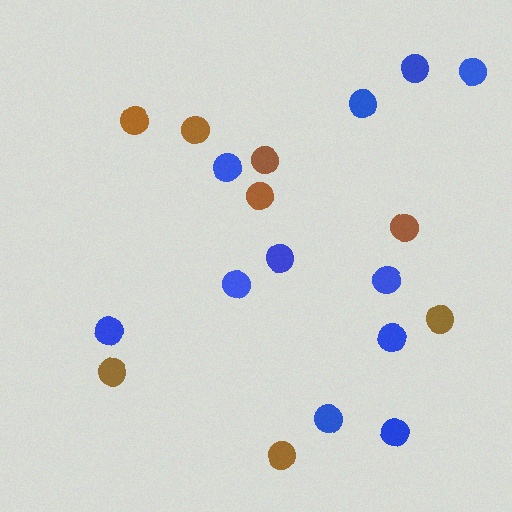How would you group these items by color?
There are 2 groups: one group of blue circles (11) and one group of brown circles (8).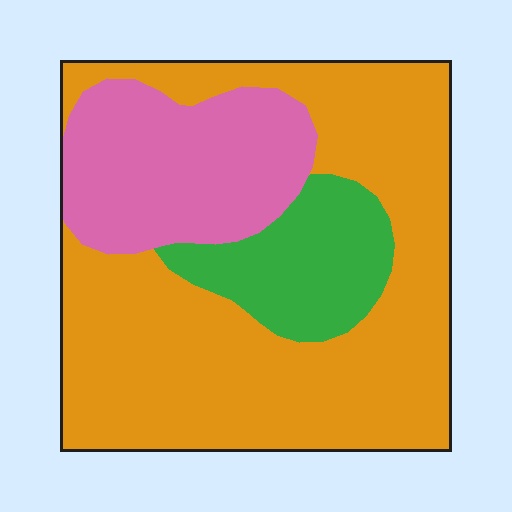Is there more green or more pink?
Pink.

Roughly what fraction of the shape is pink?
Pink takes up less than a quarter of the shape.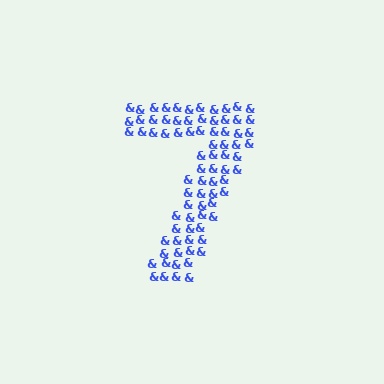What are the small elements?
The small elements are ampersands.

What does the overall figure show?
The overall figure shows the digit 7.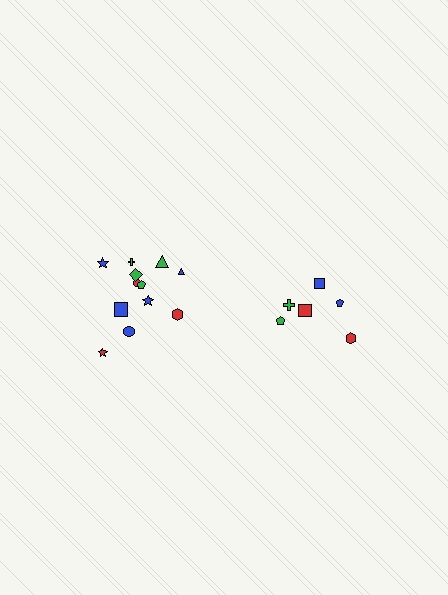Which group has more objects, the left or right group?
The left group.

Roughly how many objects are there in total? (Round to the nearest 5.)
Roughly 20 objects in total.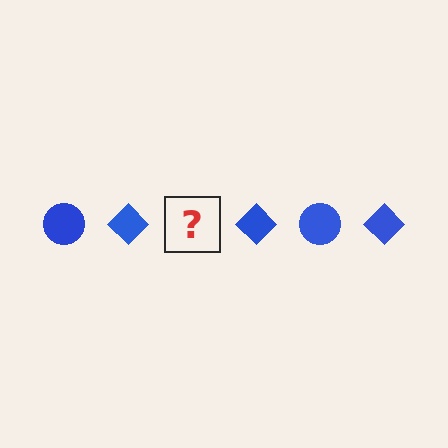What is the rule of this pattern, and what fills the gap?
The rule is that the pattern cycles through circle, diamond shapes in blue. The gap should be filled with a blue circle.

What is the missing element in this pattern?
The missing element is a blue circle.